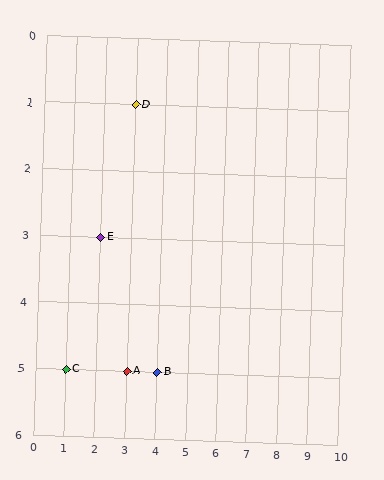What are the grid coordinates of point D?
Point D is at grid coordinates (3, 1).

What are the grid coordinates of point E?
Point E is at grid coordinates (2, 3).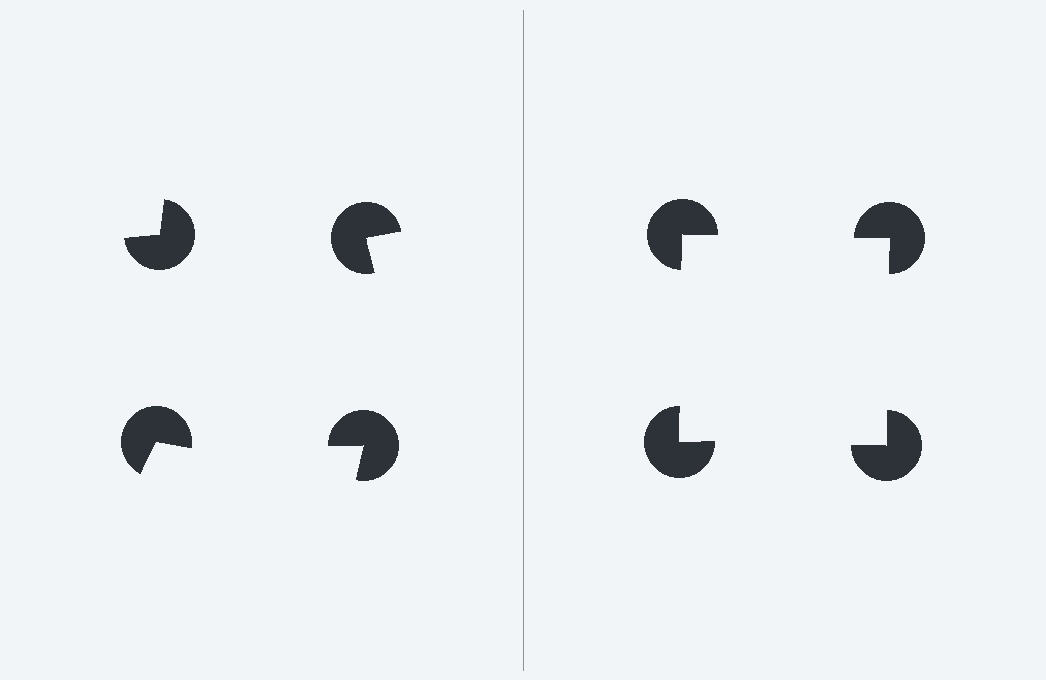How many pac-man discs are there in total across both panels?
8 — 4 on each side.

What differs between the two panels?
The pac-man discs are positioned identically on both sides; only the wedge orientations differ. On the right they align to a square; on the left they are misaligned.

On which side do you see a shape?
An illusory square appears on the right side. On the left side the wedge cuts are rotated, so no coherent shape forms.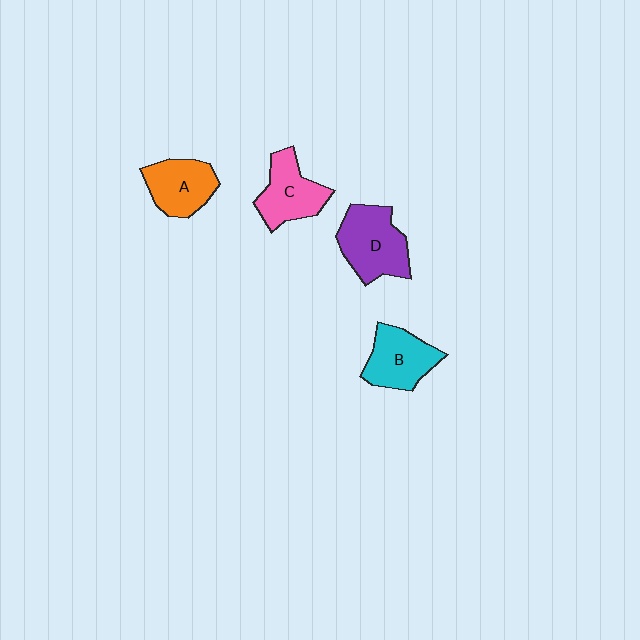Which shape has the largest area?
Shape D (purple).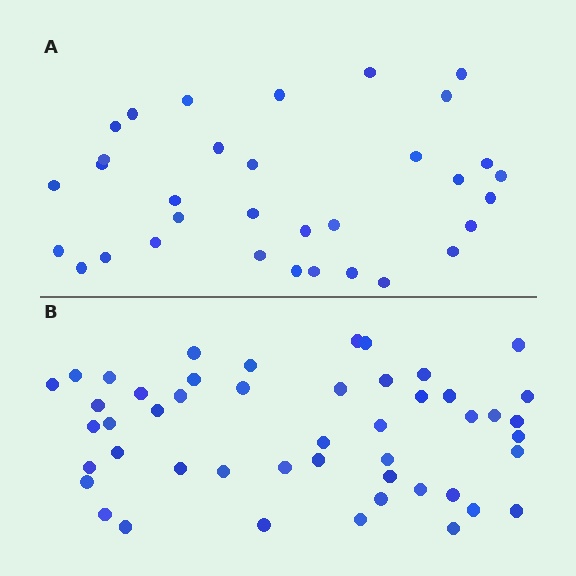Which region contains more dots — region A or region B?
Region B (the bottom region) has more dots.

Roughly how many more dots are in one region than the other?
Region B has approximately 15 more dots than region A.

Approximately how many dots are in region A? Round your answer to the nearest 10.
About 30 dots. (The exact count is 33, which rounds to 30.)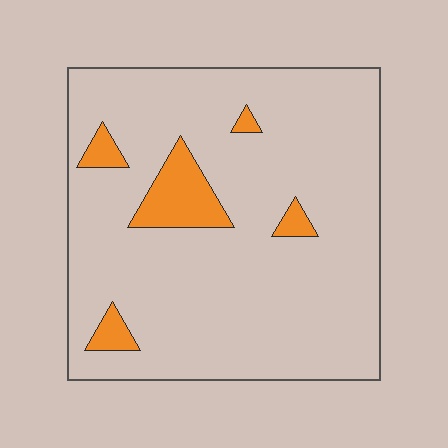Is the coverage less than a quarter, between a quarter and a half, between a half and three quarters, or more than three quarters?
Less than a quarter.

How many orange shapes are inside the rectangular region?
5.